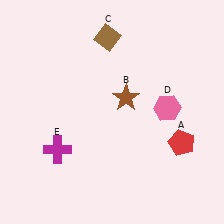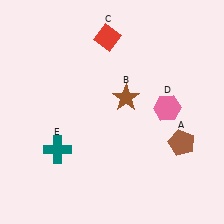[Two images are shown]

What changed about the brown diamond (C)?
In Image 1, C is brown. In Image 2, it changed to red.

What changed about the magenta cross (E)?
In Image 1, E is magenta. In Image 2, it changed to teal.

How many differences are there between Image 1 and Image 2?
There are 3 differences between the two images.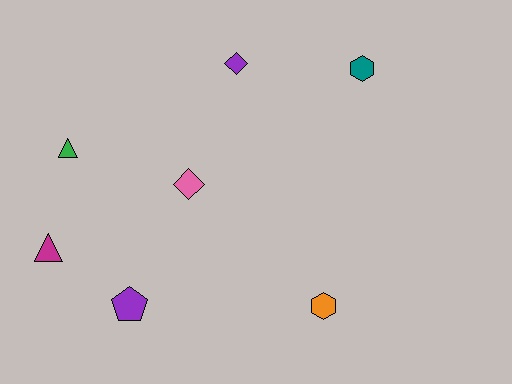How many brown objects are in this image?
There are no brown objects.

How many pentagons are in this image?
There is 1 pentagon.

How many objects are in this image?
There are 7 objects.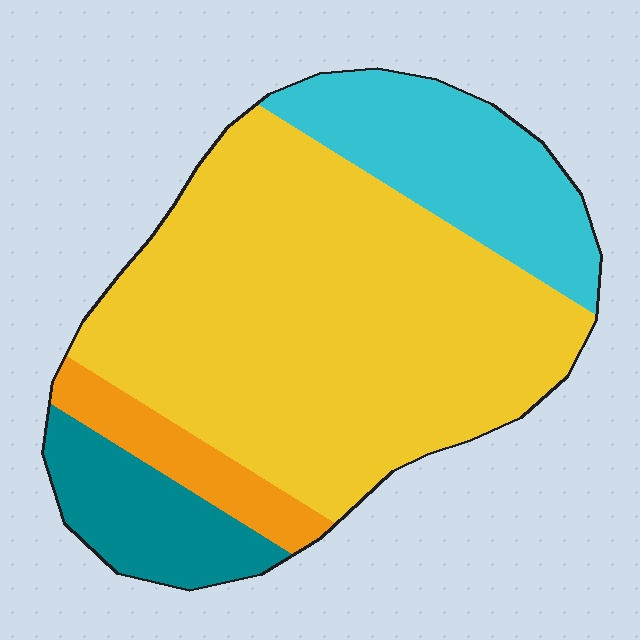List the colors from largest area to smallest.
From largest to smallest: yellow, cyan, teal, orange.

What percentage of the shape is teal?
Teal covers 11% of the shape.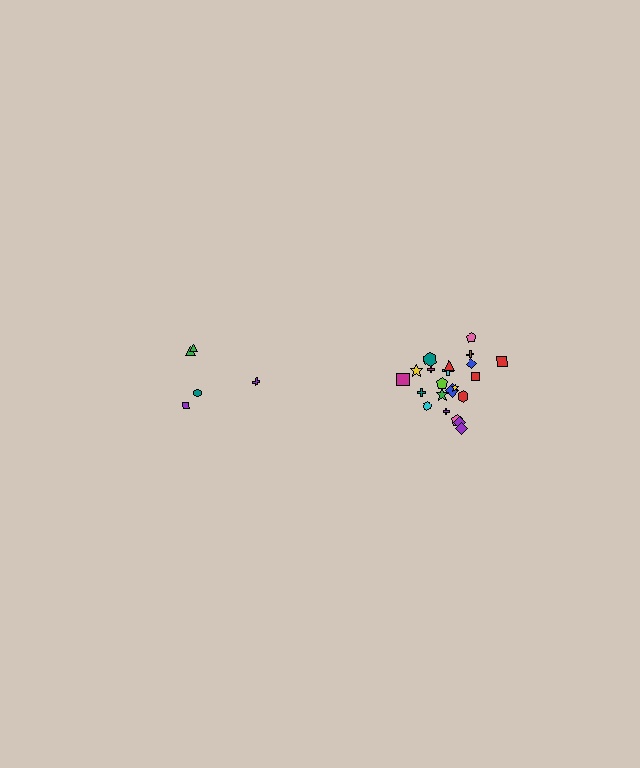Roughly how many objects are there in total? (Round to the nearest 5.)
Roughly 25 objects in total.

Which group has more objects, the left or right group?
The right group.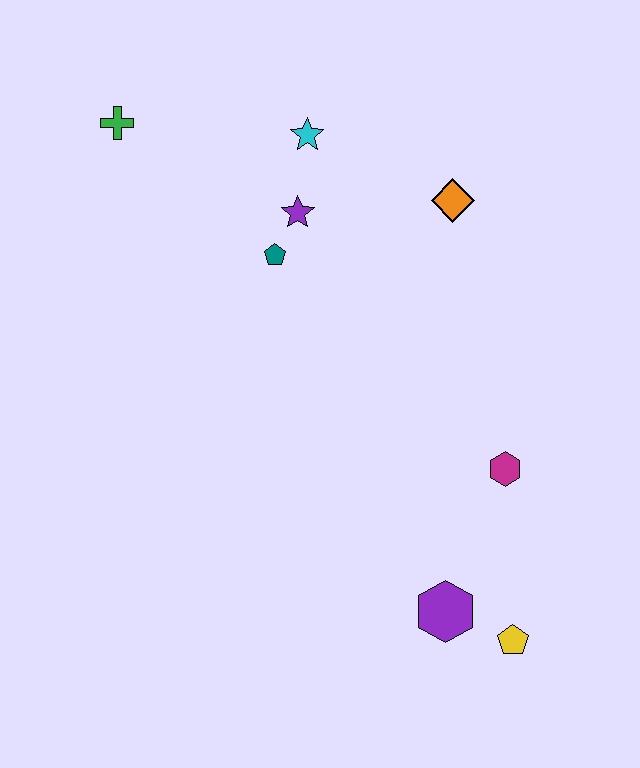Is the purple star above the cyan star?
No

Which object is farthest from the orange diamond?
The yellow pentagon is farthest from the orange diamond.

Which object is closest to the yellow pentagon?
The purple hexagon is closest to the yellow pentagon.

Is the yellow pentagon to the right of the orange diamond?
Yes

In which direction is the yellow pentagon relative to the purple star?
The yellow pentagon is below the purple star.